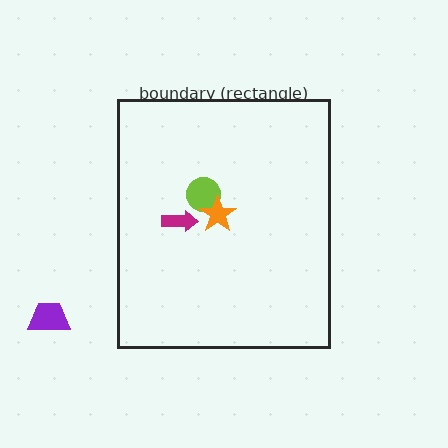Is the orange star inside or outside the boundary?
Inside.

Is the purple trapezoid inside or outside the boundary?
Outside.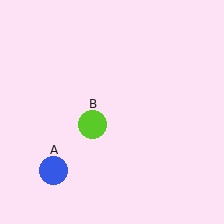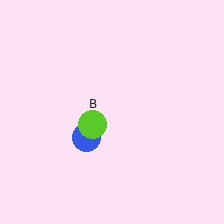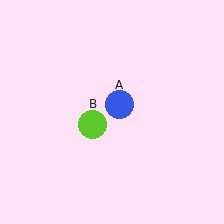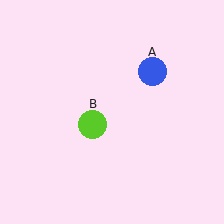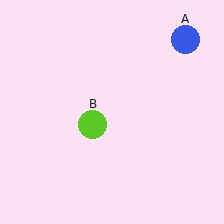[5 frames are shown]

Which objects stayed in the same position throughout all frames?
Lime circle (object B) remained stationary.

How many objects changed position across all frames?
1 object changed position: blue circle (object A).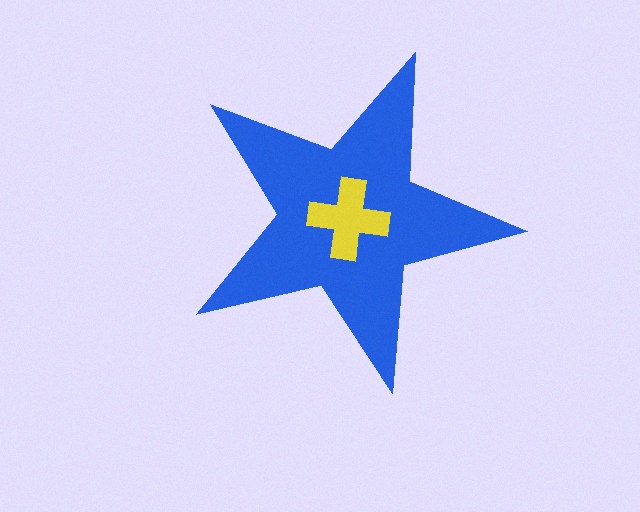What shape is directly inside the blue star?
The yellow cross.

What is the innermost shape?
The yellow cross.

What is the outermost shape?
The blue star.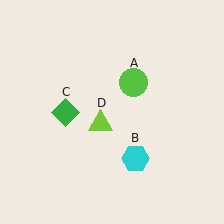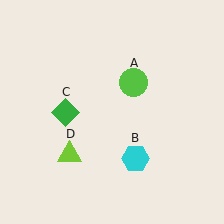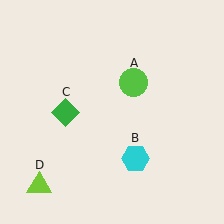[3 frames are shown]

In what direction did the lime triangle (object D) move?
The lime triangle (object D) moved down and to the left.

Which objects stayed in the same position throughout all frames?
Lime circle (object A) and cyan hexagon (object B) and green diamond (object C) remained stationary.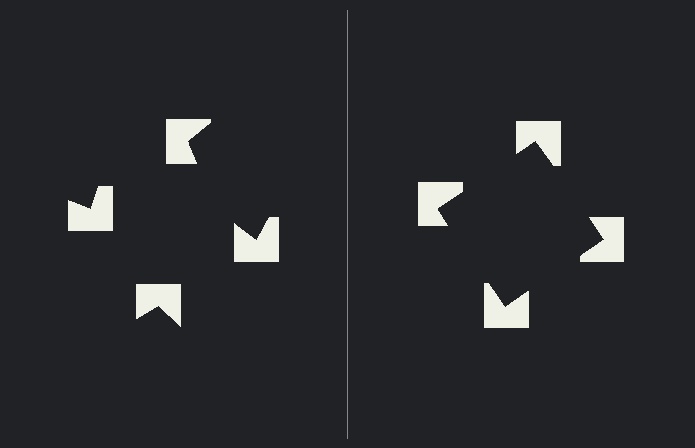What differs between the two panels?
The notched squares are positioned identically on both sides; only the wedge orientations differ. On the right they align to a square; on the left they are misaligned.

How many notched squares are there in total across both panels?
8 — 4 on each side.